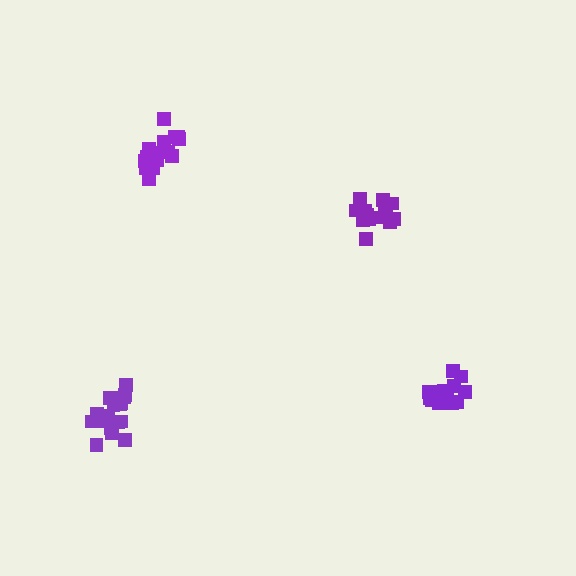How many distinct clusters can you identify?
There are 4 distinct clusters.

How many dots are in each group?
Group 1: 19 dots, Group 2: 16 dots, Group 3: 15 dots, Group 4: 16 dots (66 total).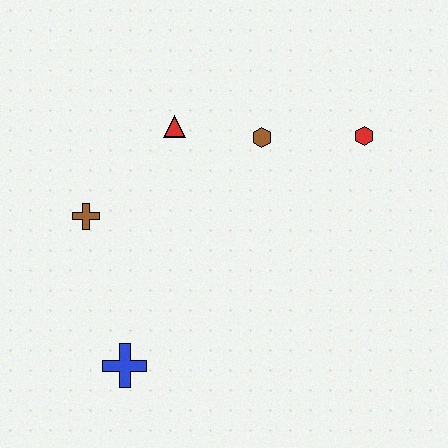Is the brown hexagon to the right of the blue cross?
Yes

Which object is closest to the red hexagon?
The brown hexagon is closest to the red hexagon.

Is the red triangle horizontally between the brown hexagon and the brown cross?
Yes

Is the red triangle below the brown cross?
No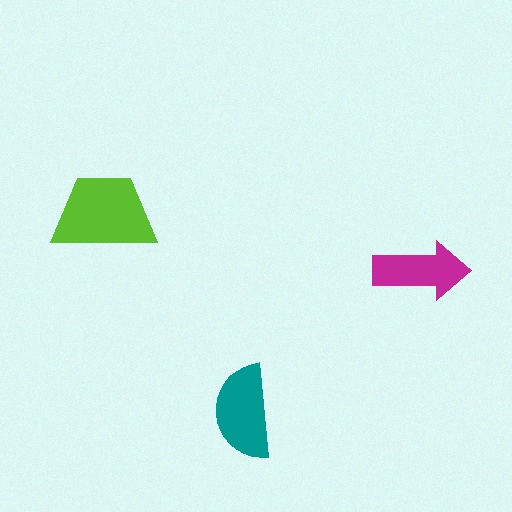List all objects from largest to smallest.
The lime trapezoid, the teal semicircle, the magenta arrow.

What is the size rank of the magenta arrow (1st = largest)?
3rd.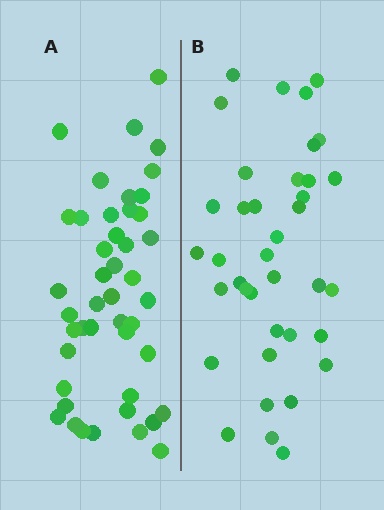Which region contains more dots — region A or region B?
Region A (the left region) has more dots.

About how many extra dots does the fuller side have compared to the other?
Region A has roughly 8 or so more dots than region B.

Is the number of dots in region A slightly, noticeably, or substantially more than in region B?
Region A has only slightly more — the two regions are fairly close. The ratio is roughly 1.2 to 1.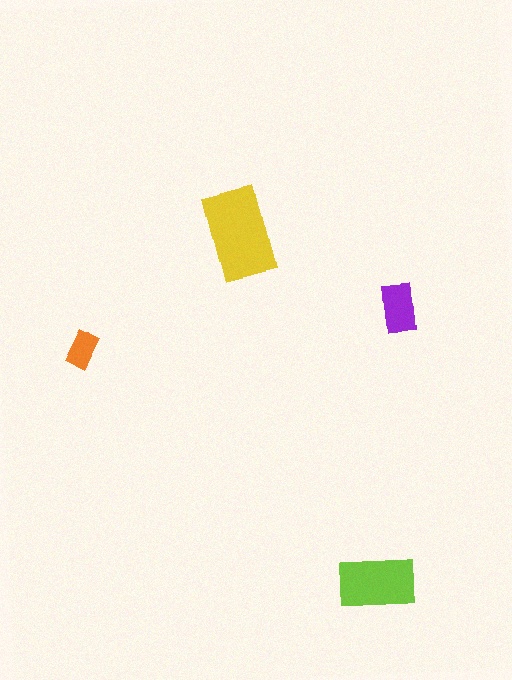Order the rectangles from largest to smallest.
the yellow one, the lime one, the purple one, the orange one.